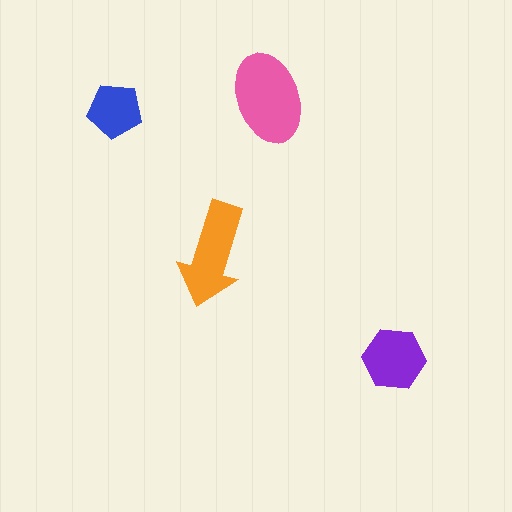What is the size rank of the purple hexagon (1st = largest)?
3rd.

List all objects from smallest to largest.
The blue pentagon, the purple hexagon, the orange arrow, the pink ellipse.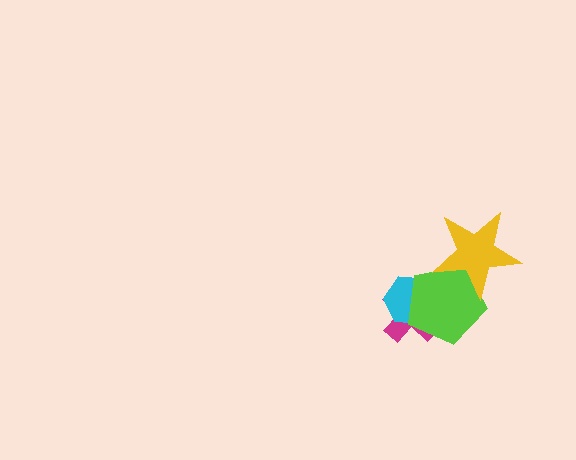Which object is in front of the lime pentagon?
The yellow star is in front of the lime pentagon.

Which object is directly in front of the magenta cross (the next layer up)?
The cyan hexagon is directly in front of the magenta cross.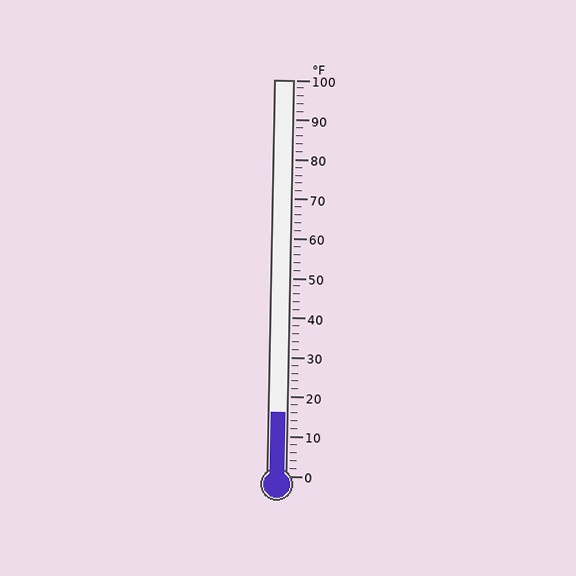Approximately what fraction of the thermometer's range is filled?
The thermometer is filled to approximately 15% of its range.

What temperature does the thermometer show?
The thermometer shows approximately 16°F.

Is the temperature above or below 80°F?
The temperature is below 80°F.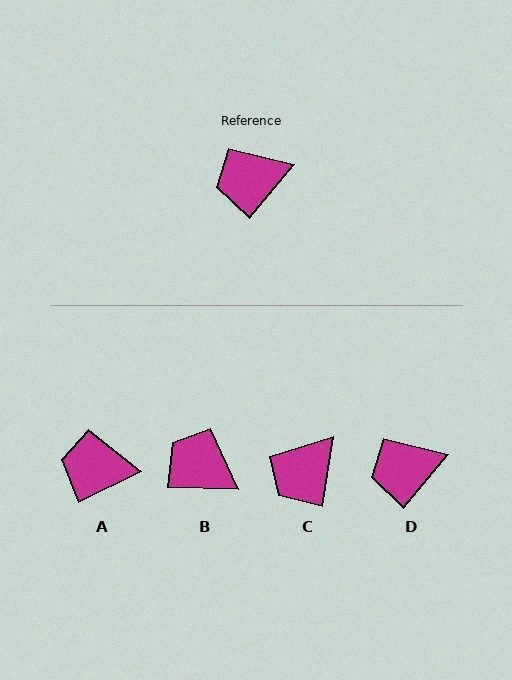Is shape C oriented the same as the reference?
No, it is off by about 30 degrees.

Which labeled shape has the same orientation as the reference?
D.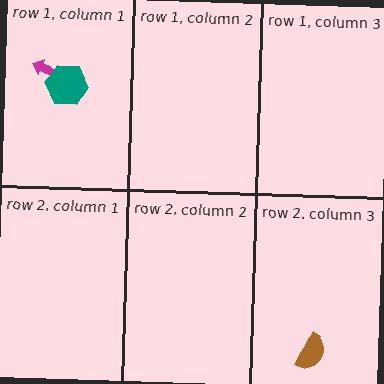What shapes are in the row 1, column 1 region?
The magenta arrow, the teal hexagon.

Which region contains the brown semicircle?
The row 2, column 3 region.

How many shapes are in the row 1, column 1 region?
2.